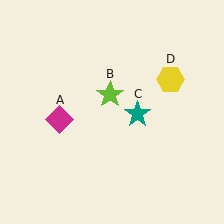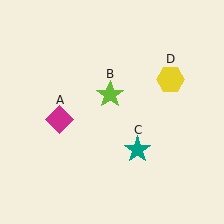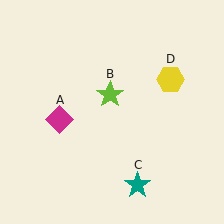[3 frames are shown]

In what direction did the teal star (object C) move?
The teal star (object C) moved down.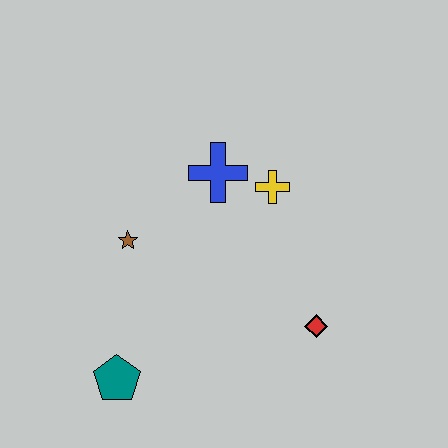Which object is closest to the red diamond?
The yellow cross is closest to the red diamond.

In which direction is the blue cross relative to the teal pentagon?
The blue cross is above the teal pentagon.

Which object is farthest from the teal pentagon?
The yellow cross is farthest from the teal pentagon.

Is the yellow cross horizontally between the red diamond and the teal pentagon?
Yes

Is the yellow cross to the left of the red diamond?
Yes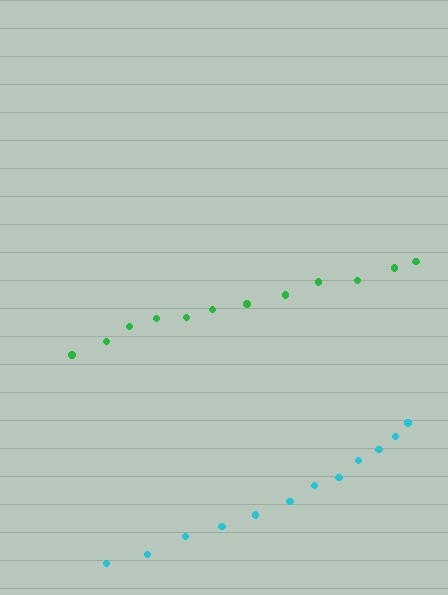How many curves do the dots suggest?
There are 2 distinct paths.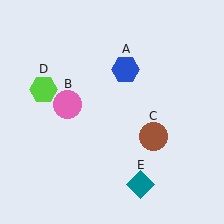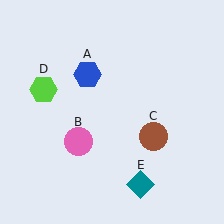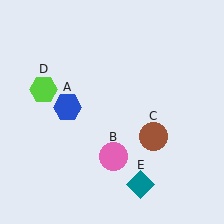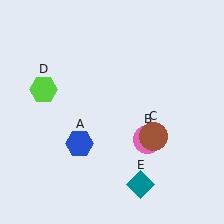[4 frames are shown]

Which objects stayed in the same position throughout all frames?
Brown circle (object C) and lime hexagon (object D) and teal diamond (object E) remained stationary.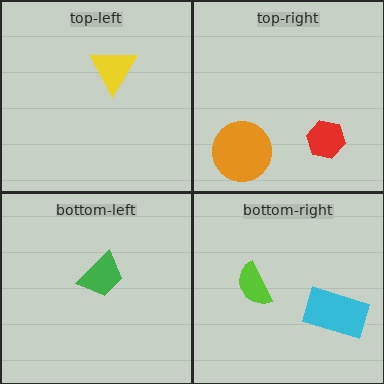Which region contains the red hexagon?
The top-right region.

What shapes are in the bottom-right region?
The cyan rectangle, the lime semicircle.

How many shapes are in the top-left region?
1.